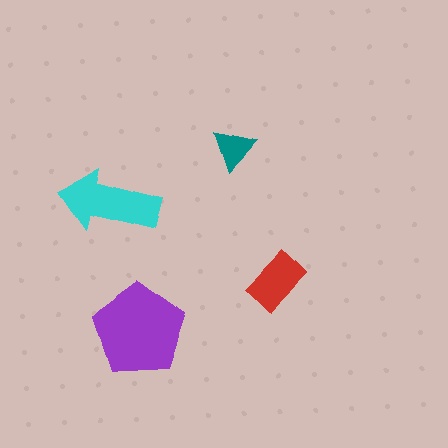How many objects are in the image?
There are 4 objects in the image.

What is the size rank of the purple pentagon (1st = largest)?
1st.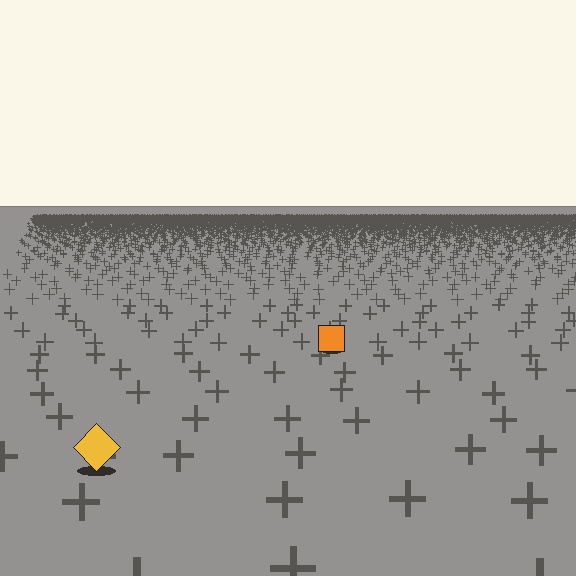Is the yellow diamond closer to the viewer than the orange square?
Yes. The yellow diamond is closer — you can tell from the texture gradient: the ground texture is coarser near it.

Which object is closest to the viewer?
The yellow diamond is closest. The texture marks near it are larger and more spread out.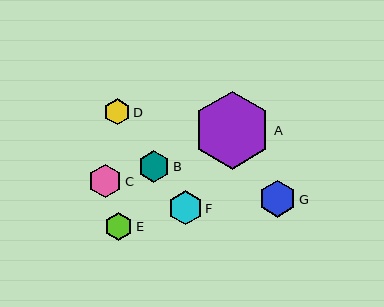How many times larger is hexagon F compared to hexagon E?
Hexagon F is approximately 1.2 times the size of hexagon E.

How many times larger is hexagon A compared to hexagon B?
Hexagon A is approximately 2.4 times the size of hexagon B.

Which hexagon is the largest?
Hexagon A is the largest with a size of approximately 78 pixels.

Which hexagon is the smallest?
Hexagon D is the smallest with a size of approximately 26 pixels.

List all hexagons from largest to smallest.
From largest to smallest: A, G, F, C, B, E, D.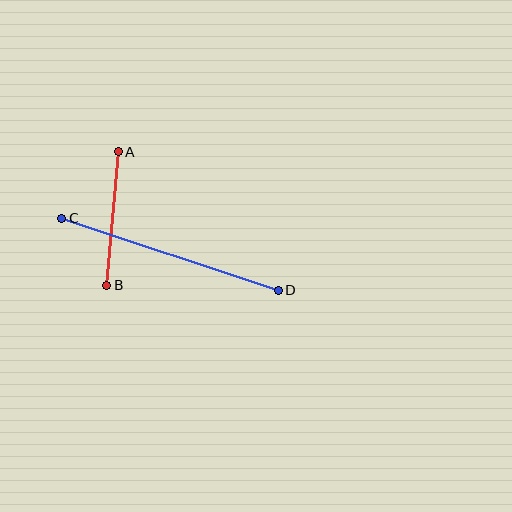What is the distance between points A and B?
The distance is approximately 134 pixels.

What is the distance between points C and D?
The distance is approximately 228 pixels.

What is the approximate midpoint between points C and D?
The midpoint is at approximately (170, 254) pixels.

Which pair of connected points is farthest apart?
Points C and D are farthest apart.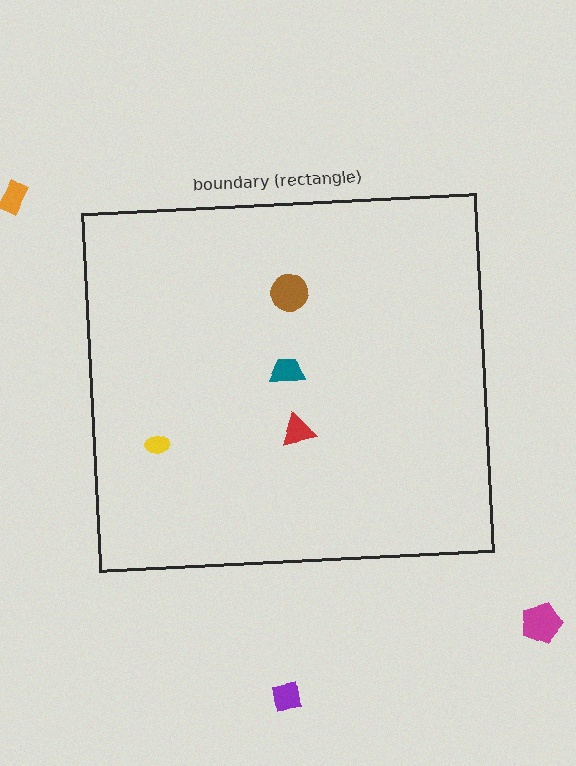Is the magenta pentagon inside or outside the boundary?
Outside.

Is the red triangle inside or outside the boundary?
Inside.